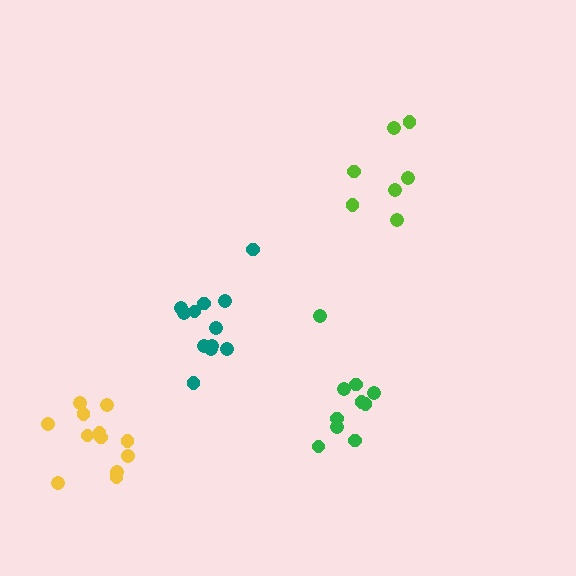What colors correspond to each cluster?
The clusters are colored: yellow, teal, green, lime.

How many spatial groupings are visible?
There are 4 spatial groupings.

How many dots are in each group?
Group 1: 12 dots, Group 2: 12 dots, Group 3: 10 dots, Group 4: 7 dots (41 total).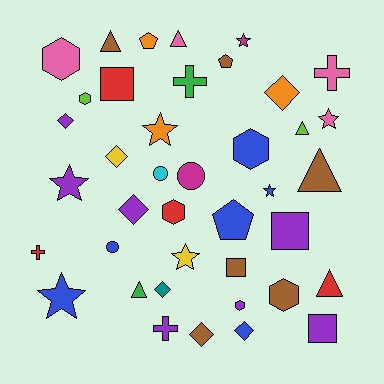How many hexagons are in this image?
There are 6 hexagons.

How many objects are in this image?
There are 40 objects.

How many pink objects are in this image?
There are 4 pink objects.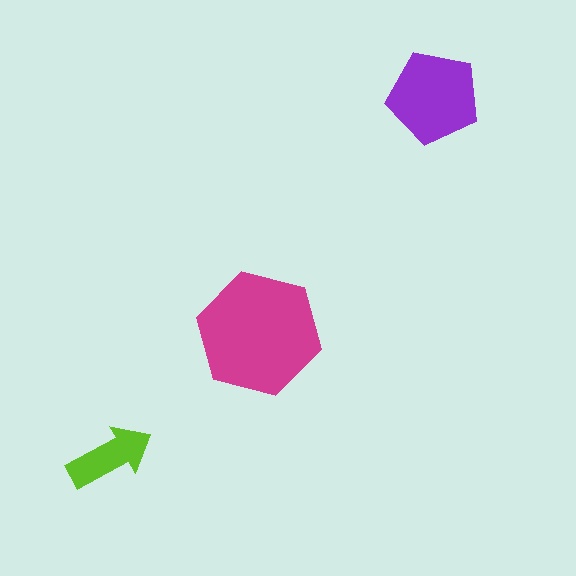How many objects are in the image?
There are 3 objects in the image.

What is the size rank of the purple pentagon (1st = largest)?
2nd.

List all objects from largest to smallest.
The magenta hexagon, the purple pentagon, the lime arrow.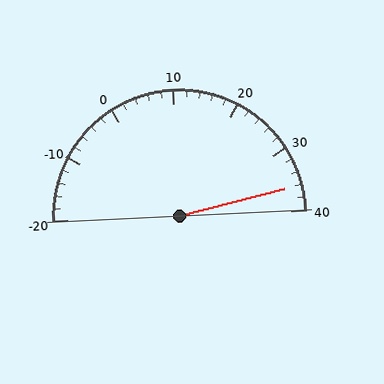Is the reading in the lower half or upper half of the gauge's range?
The reading is in the upper half of the range (-20 to 40).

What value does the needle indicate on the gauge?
The needle indicates approximately 36.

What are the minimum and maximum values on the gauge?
The gauge ranges from -20 to 40.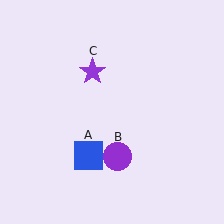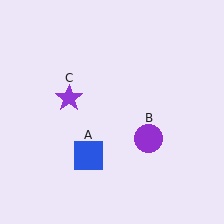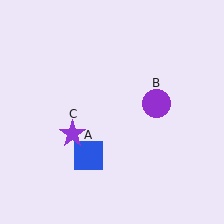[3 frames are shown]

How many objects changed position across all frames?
2 objects changed position: purple circle (object B), purple star (object C).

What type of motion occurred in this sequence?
The purple circle (object B), purple star (object C) rotated counterclockwise around the center of the scene.